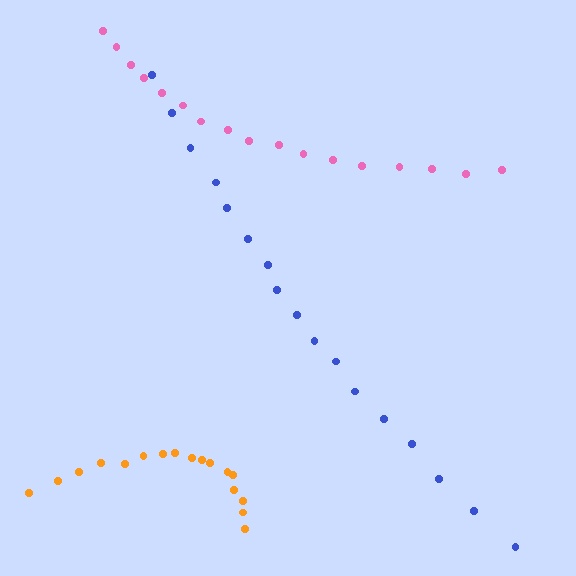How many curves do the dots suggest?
There are 3 distinct paths.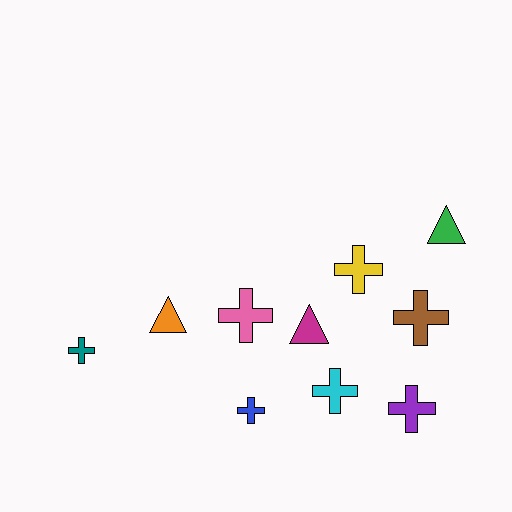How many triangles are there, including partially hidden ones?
There are 3 triangles.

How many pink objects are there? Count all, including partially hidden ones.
There is 1 pink object.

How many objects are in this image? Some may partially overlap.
There are 10 objects.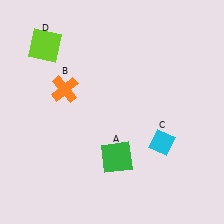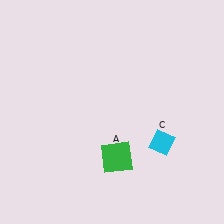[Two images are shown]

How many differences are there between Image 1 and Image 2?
There are 2 differences between the two images.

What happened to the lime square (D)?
The lime square (D) was removed in Image 2. It was in the top-left area of Image 1.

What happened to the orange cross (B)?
The orange cross (B) was removed in Image 2. It was in the top-left area of Image 1.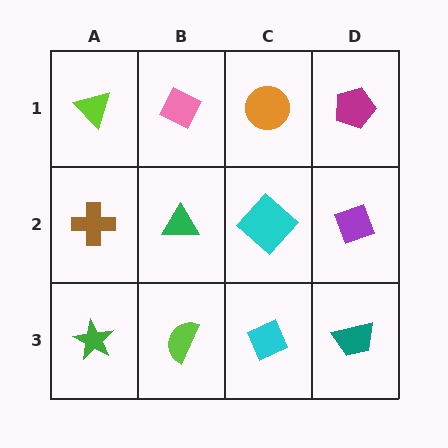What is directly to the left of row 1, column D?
An orange circle.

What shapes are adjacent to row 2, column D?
A magenta pentagon (row 1, column D), a teal trapezoid (row 3, column D), a cyan diamond (row 2, column C).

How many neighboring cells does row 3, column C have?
3.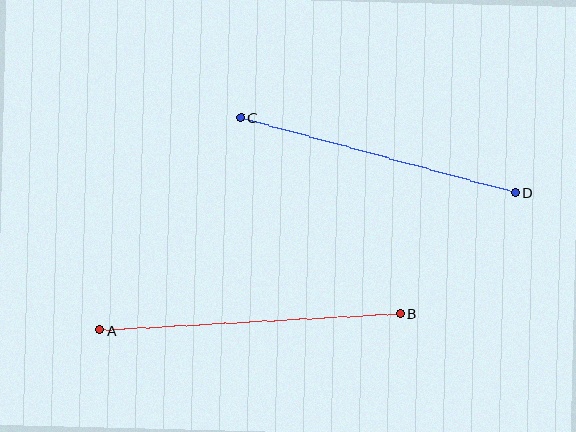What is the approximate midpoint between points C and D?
The midpoint is at approximately (378, 155) pixels.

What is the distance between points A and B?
The distance is approximately 301 pixels.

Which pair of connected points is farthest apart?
Points A and B are farthest apart.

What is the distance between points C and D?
The distance is approximately 285 pixels.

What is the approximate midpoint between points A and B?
The midpoint is at approximately (250, 322) pixels.